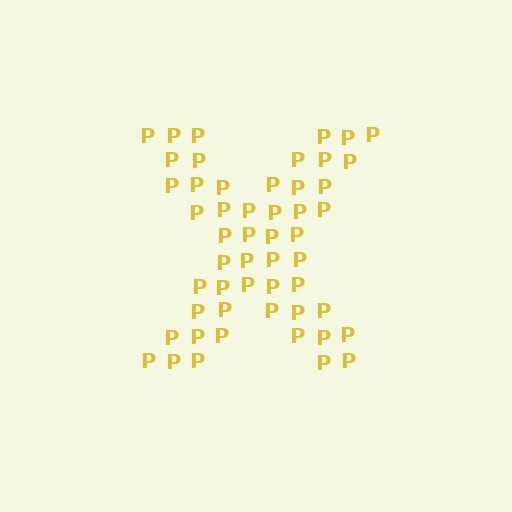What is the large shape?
The large shape is the letter X.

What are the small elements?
The small elements are letter P's.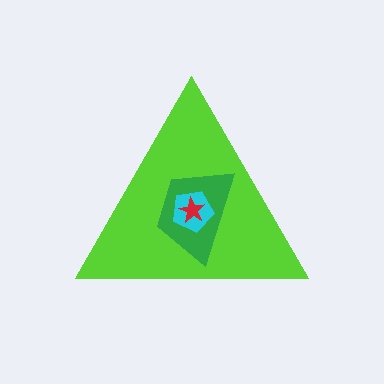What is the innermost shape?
The red star.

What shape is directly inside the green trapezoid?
The cyan pentagon.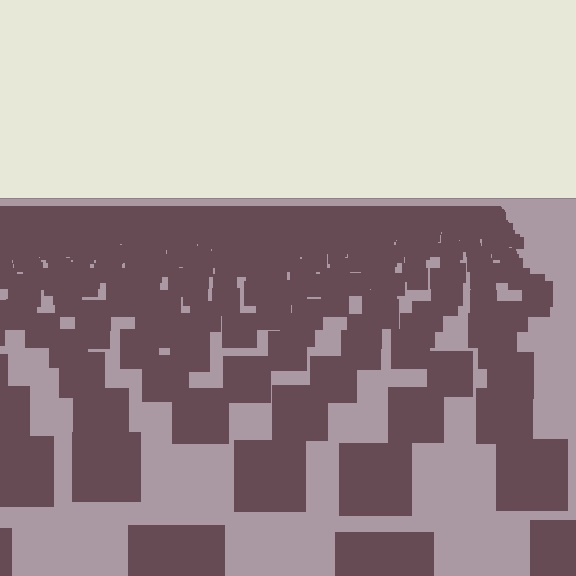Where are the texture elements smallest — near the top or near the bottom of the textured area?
Near the top.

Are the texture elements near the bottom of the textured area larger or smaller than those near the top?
Larger. Near the bottom, elements are closer to the viewer and appear at a bigger on-screen size.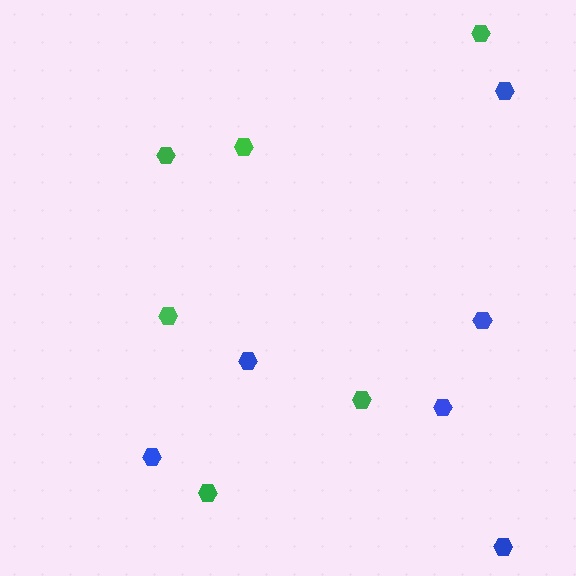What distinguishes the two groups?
There are 2 groups: one group of blue hexagons (6) and one group of green hexagons (6).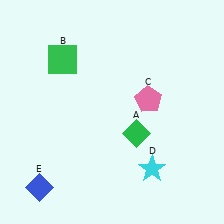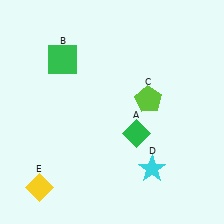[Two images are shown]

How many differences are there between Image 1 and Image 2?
There are 2 differences between the two images.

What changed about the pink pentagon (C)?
In Image 1, C is pink. In Image 2, it changed to lime.